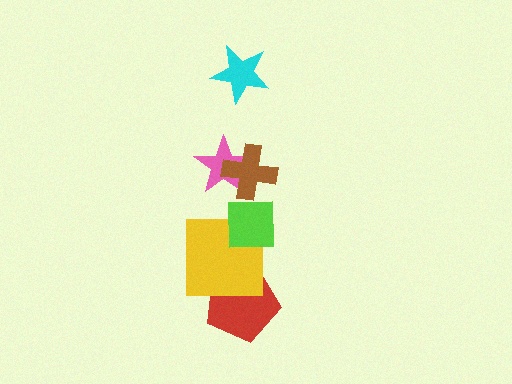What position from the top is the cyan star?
The cyan star is 1st from the top.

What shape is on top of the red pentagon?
The yellow square is on top of the red pentagon.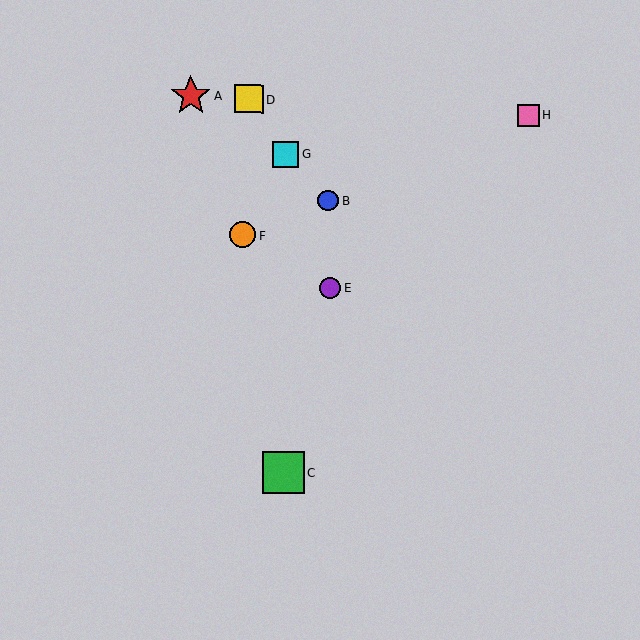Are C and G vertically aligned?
Yes, both are at x≈283.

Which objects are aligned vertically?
Objects C, G are aligned vertically.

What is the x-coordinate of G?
Object G is at x≈286.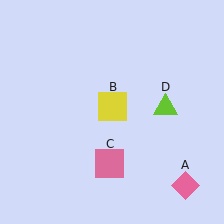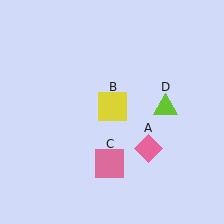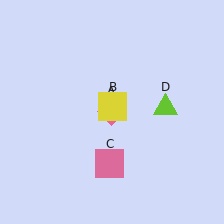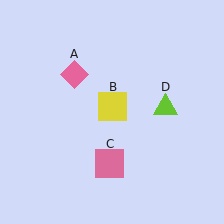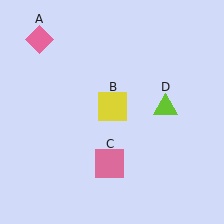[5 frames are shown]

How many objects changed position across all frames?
1 object changed position: pink diamond (object A).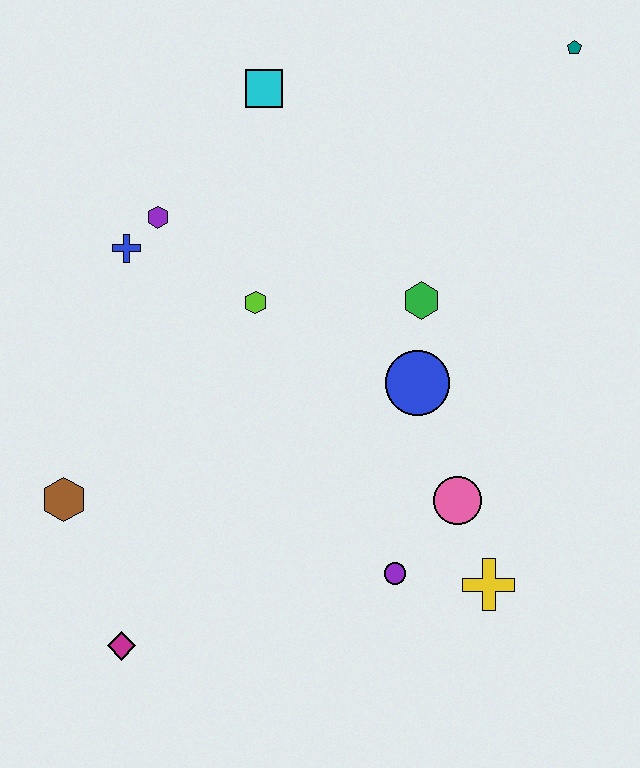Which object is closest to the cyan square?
The purple hexagon is closest to the cyan square.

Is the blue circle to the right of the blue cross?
Yes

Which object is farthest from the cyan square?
The magenta diamond is farthest from the cyan square.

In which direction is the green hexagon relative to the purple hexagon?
The green hexagon is to the right of the purple hexagon.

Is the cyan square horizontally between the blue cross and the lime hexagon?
No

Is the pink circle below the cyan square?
Yes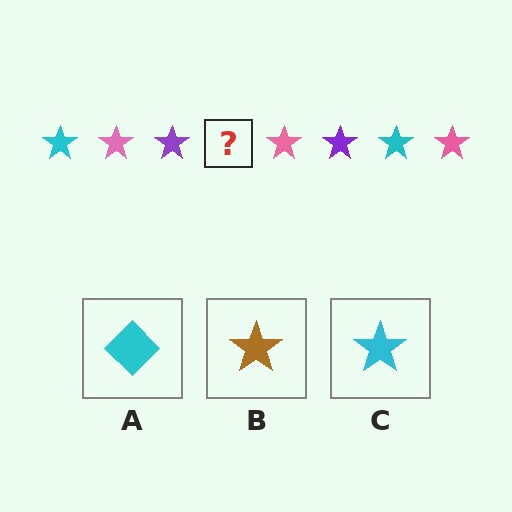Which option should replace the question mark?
Option C.